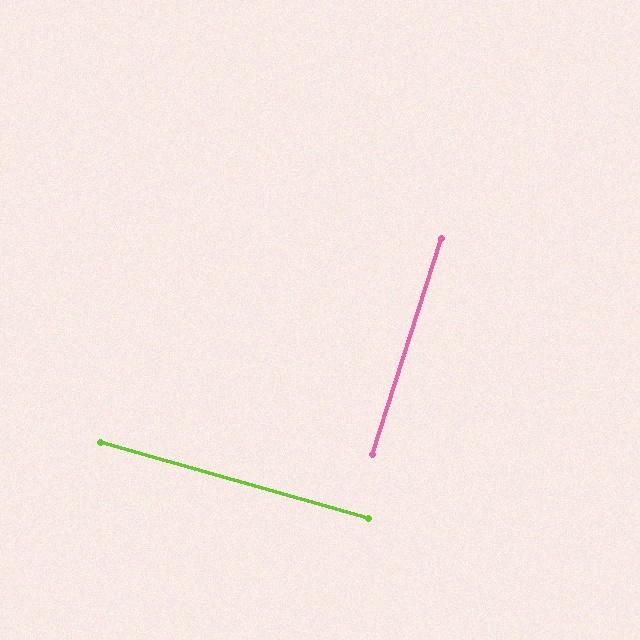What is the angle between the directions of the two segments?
Approximately 88 degrees.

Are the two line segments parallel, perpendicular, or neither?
Perpendicular — they meet at approximately 88°.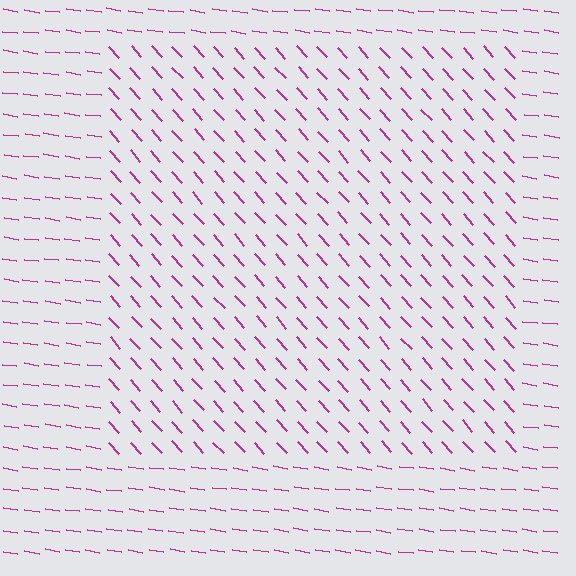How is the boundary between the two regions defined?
The boundary is defined purely by a change in line orientation (approximately 40 degrees difference). All lines are the same color and thickness.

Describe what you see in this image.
The image is filled with small magenta line segments. A rectangle region in the image has lines oriented differently from the surrounding lines, creating a visible texture boundary.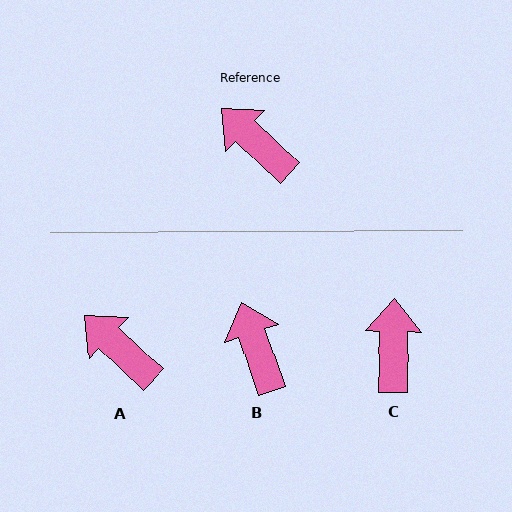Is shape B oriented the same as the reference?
No, it is off by about 28 degrees.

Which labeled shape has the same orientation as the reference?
A.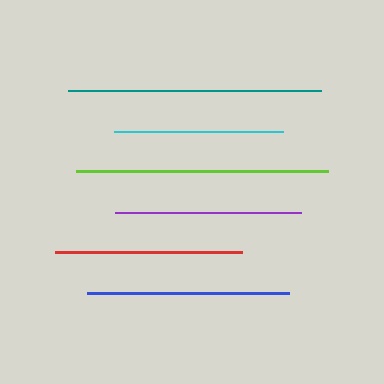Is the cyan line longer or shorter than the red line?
The red line is longer than the cyan line.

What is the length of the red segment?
The red segment is approximately 186 pixels long.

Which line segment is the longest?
The teal line is the longest at approximately 253 pixels.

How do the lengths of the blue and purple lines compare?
The blue and purple lines are approximately the same length.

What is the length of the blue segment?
The blue segment is approximately 202 pixels long.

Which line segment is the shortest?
The cyan line is the shortest at approximately 168 pixels.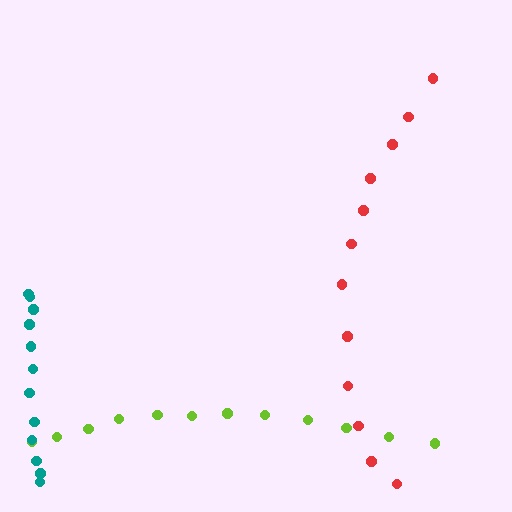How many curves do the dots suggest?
There are 3 distinct paths.